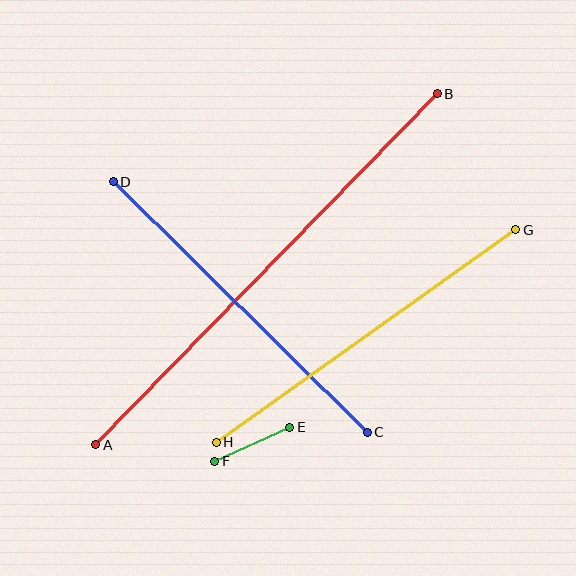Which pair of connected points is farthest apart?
Points A and B are farthest apart.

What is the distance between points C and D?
The distance is approximately 357 pixels.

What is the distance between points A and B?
The distance is approximately 490 pixels.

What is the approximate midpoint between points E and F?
The midpoint is at approximately (252, 444) pixels.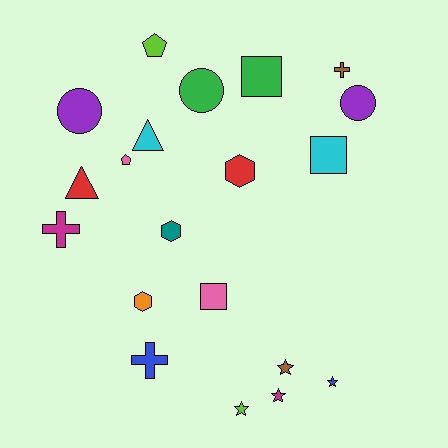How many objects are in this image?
There are 20 objects.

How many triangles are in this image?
There are 2 triangles.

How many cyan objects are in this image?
There are 2 cyan objects.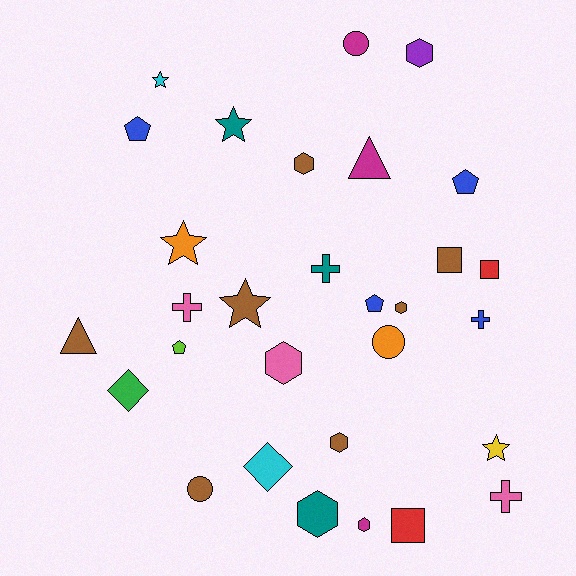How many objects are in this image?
There are 30 objects.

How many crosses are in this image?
There are 4 crosses.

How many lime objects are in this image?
There is 1 lime object.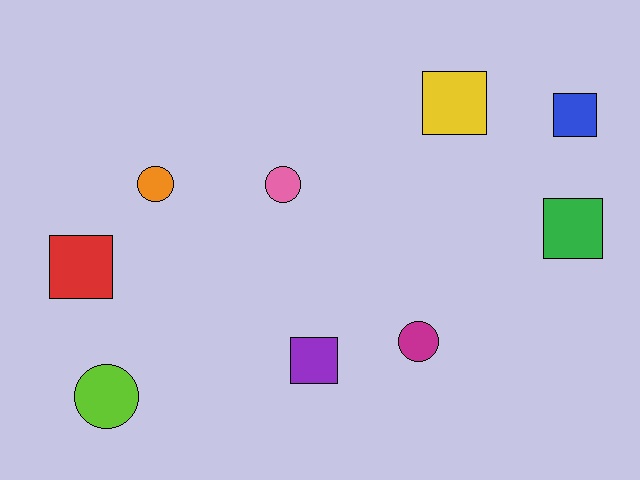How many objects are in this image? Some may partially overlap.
There are 9 objects.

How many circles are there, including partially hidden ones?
There are 4 circles.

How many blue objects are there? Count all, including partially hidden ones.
There is 1 blue object.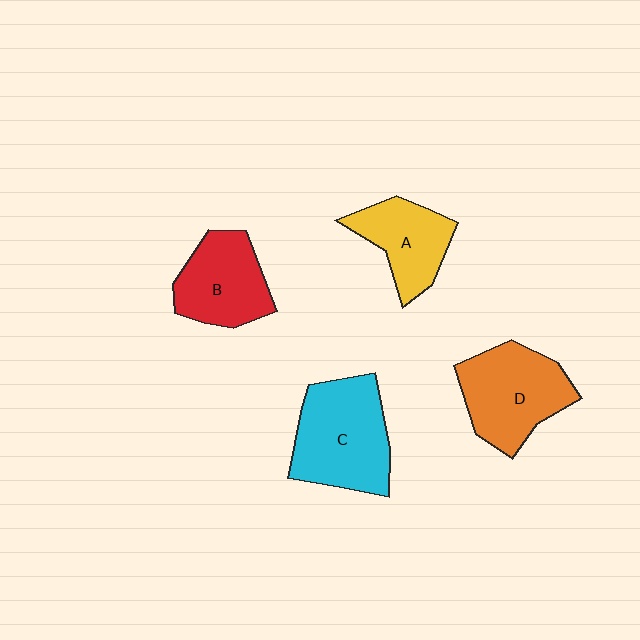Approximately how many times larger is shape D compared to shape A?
Approximately 1.4 times.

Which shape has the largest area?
Shape C (cyan).